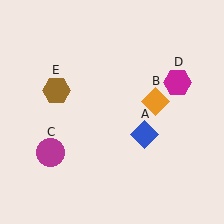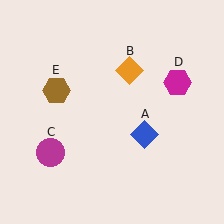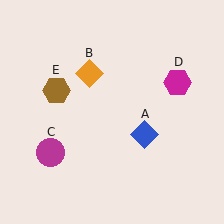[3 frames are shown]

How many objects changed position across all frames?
1 object changed position: orange diamond (object B).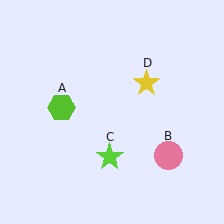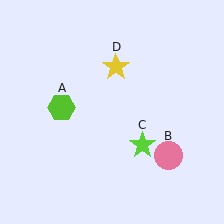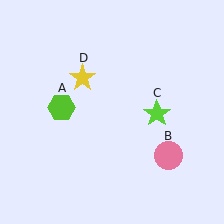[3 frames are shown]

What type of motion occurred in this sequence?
The lime star (object C), yellow star (object D) rotated counterclockwise around the center of the scene.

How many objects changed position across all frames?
2 objects changed position: lime star (object C), yellow star (object D).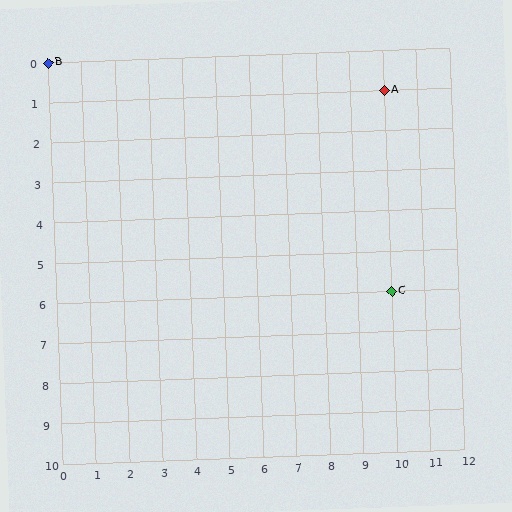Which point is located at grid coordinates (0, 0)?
Point B is at (0, 0).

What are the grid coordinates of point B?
Point B is at grid coordinates (0, 0).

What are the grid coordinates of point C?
Point C is at grid coordinates (10, 6).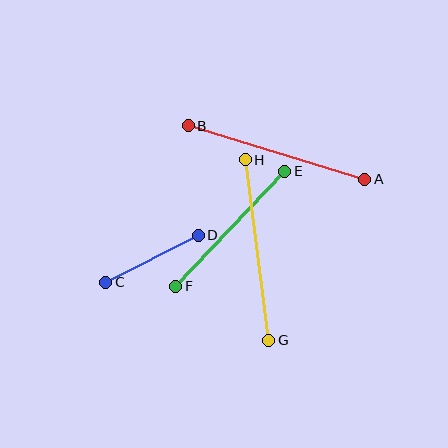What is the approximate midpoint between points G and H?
The midpoint is at approximately (257, 250) pixels.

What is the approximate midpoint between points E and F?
The midpoint is at approximately (230, 229) pixels.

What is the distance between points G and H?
The distance is approximately 182 pixels.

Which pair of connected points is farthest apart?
Points A and B are farthest apart.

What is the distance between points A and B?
The distance is approximately 184 pixels.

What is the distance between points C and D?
The distance is approximately 104 pixels.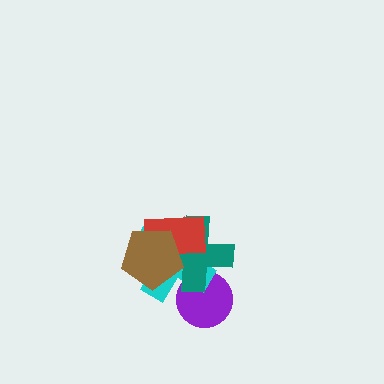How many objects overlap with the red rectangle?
3 objects overlap with the red rectangle.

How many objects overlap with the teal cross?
4 objects overlap with the teal cross.